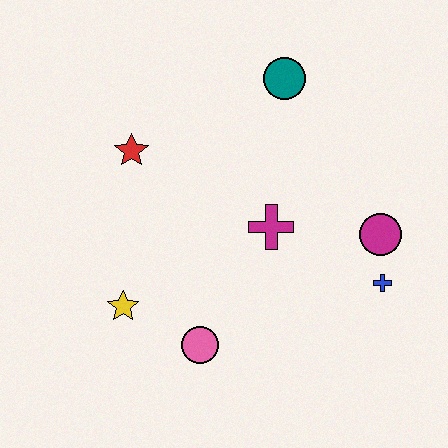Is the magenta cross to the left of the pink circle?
No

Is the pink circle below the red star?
Yes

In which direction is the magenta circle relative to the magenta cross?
The magenta circle is to the right of the magenta cross.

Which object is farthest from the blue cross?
The red star is farthest from the blue cross.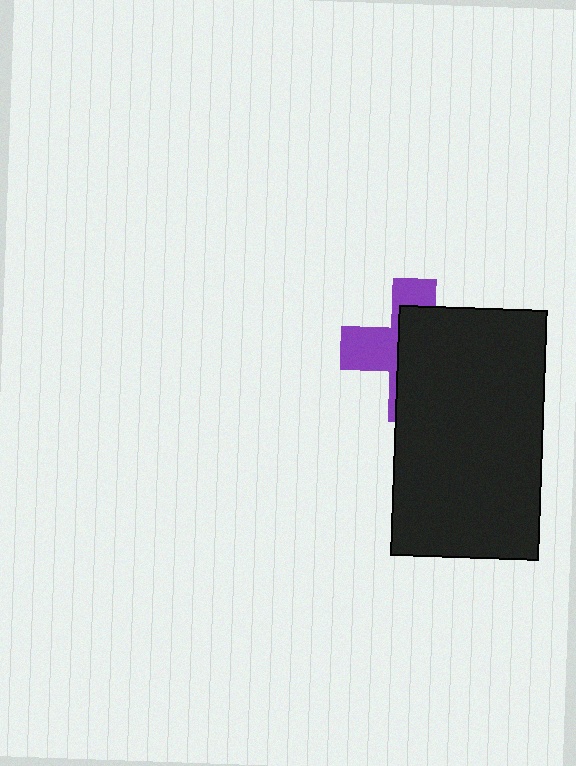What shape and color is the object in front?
The object in front is a black rectangle.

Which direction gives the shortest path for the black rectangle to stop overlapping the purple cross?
Moving right gives the shortest separation.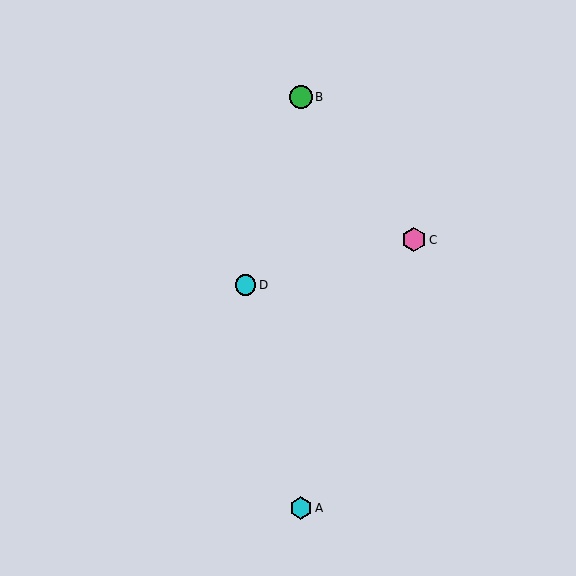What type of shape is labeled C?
Shape C is a pink hexagon.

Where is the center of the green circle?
The center of the green circle is at (301, 97).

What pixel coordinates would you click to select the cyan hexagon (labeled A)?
Click at (300, 508) to select the cyan hexagon A.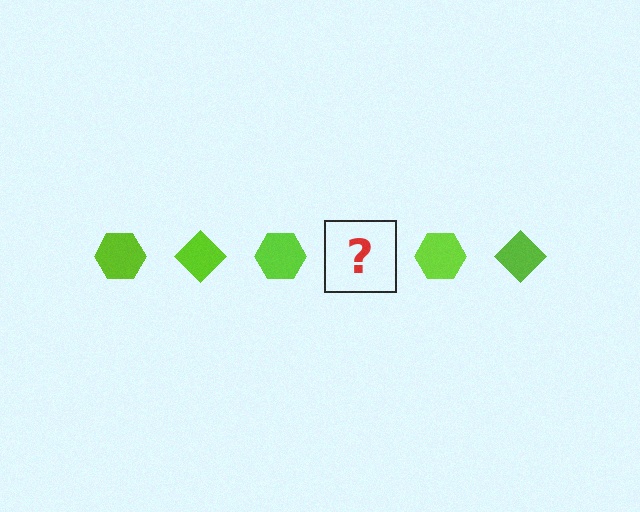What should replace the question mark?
The question mark should be replaced with a lime diamond.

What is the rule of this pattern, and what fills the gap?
The rule is that the pattern cycles through hexagon, diamond shapes in lime. The gap should be filled with a lime diamond.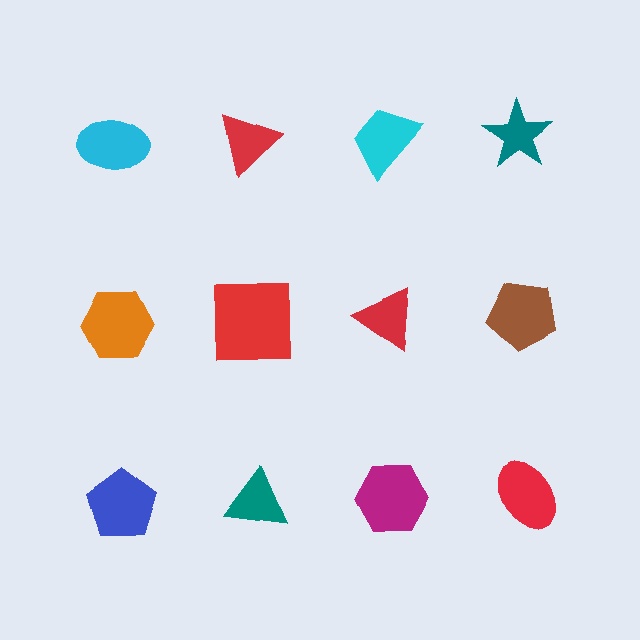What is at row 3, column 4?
A red ellipse.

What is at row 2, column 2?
A red square.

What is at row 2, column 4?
A brown pentagon.